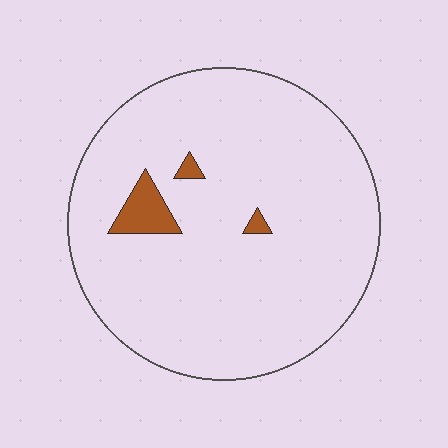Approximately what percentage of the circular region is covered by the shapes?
Approximately 5%.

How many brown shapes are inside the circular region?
3.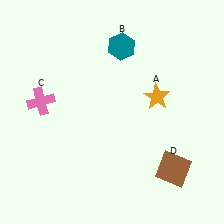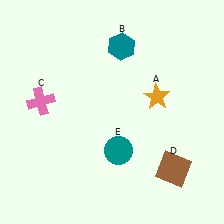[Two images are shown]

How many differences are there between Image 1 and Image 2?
There is 1 difference between the two images.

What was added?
A teal circle (E) was added in Image 2.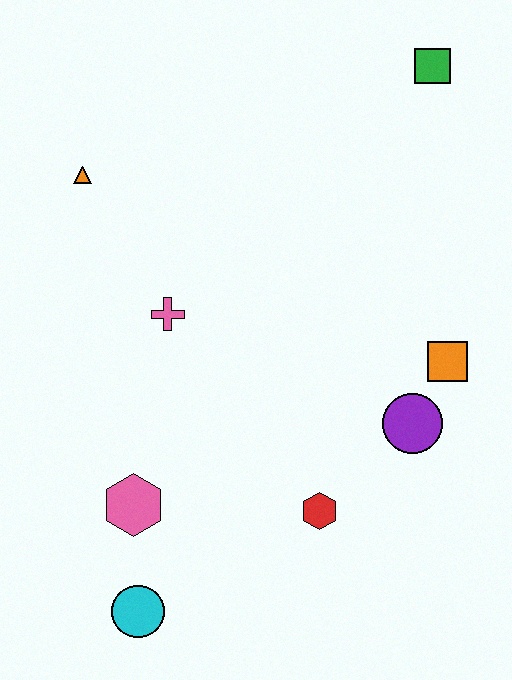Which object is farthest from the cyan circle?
The green square is farthest from the cyan circle.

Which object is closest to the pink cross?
The orange triangle is closest to the pink cross.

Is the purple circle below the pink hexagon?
No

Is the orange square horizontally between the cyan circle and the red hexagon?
No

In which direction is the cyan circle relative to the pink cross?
The cyan circle is below the pink cross.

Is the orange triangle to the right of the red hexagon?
No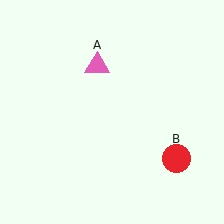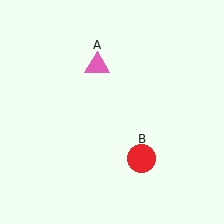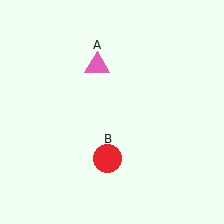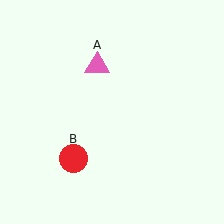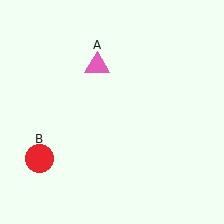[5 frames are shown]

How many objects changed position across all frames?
1 object changed position: red circle (object B).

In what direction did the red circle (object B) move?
The red circle (object B) moved left.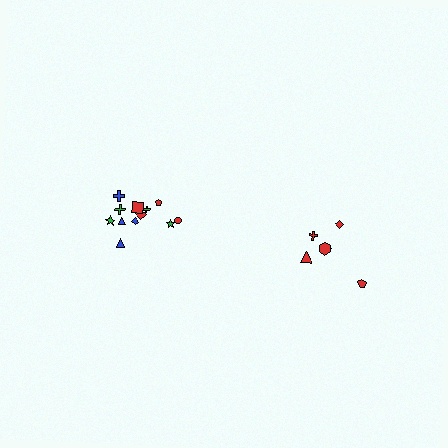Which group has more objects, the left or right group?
The left group.